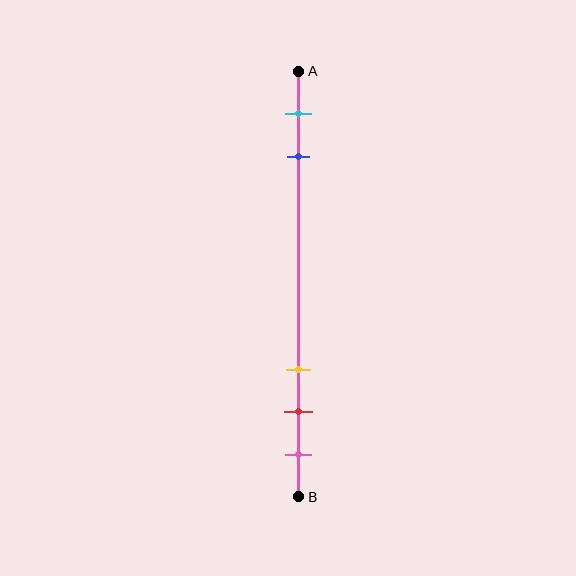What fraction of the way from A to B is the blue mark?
The blue mark is approximately 20% (0.2) of the way from A to B.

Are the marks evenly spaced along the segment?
No, the marks are not evenly spaced.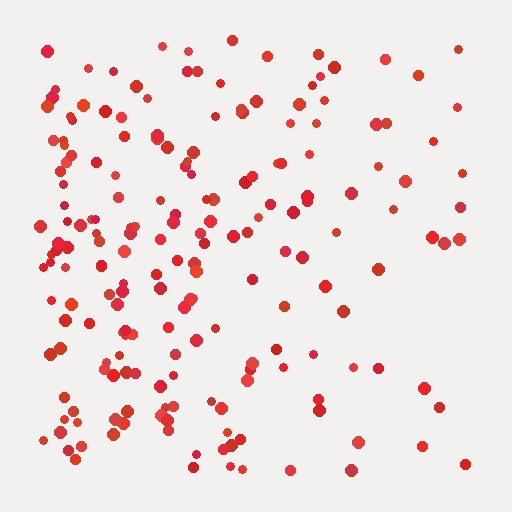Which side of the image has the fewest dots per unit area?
The right.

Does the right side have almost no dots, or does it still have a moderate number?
Still a moderate number, just noticeably fewer than the left.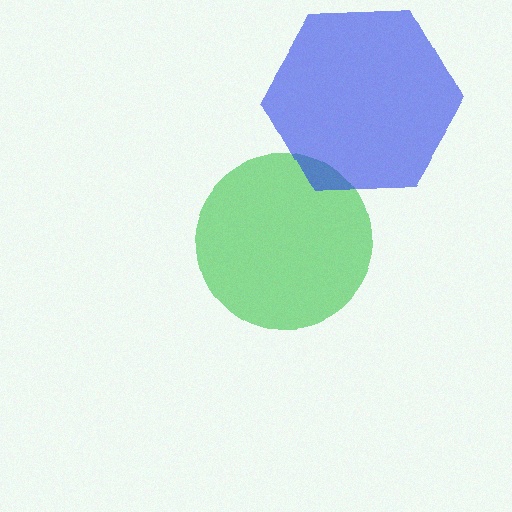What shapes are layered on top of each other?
The layered shapes are: a green circle, a blue hexagon.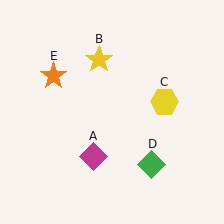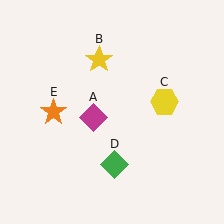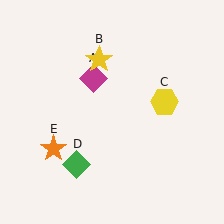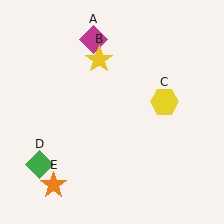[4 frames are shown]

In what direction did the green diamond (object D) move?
The green diamond (object D) moved left.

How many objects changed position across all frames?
3 objects changed position: magenta diamond (object A), green diamond (object D), orange star (object E).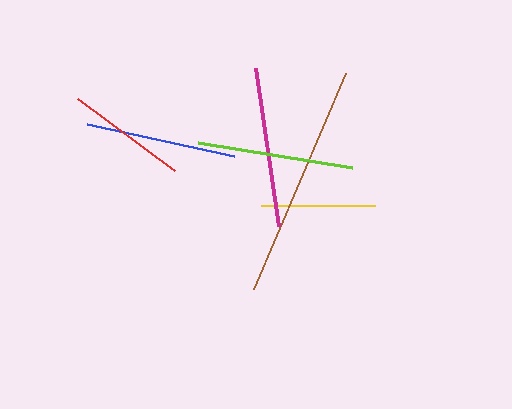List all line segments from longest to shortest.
From longest to shortest: brown, magenta, lime, blue, red, yellow.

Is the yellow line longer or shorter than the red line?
The red line is longer than the yellow line.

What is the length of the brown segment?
The brown segment is approximately 234 pixels long.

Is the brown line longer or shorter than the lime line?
The brown line is longer than the lime line.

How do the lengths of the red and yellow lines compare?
The red and yellow lines are approximately the same length.